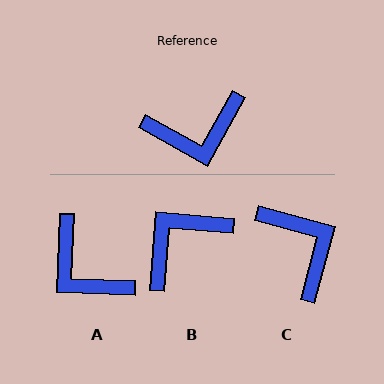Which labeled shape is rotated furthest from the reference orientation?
B, about 155 degrees away.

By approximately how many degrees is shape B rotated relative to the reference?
Approximately 155 degrees clockwise.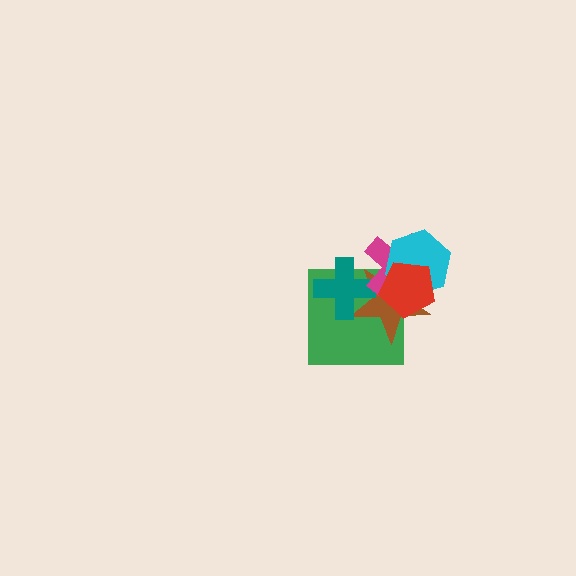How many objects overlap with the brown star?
5 objects overlap with the brown star.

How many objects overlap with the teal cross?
3 objects overlap with the teal cross.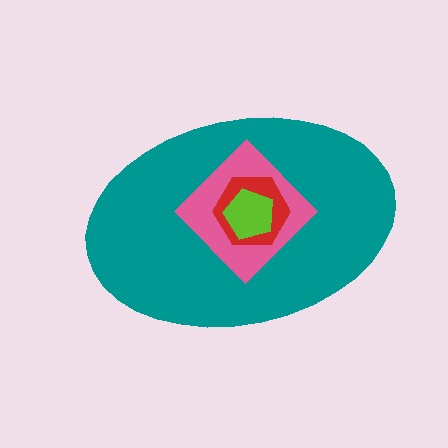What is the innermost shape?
The lime pentagon.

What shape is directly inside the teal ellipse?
The pink diamond.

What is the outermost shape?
The teal ellipse.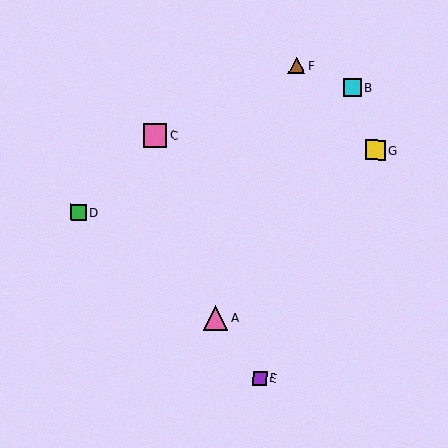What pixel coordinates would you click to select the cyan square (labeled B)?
Click at (353, 88) to select the cyan square B.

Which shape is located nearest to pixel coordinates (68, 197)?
The green square (labeled D) at (78, 212) is nearest to that location.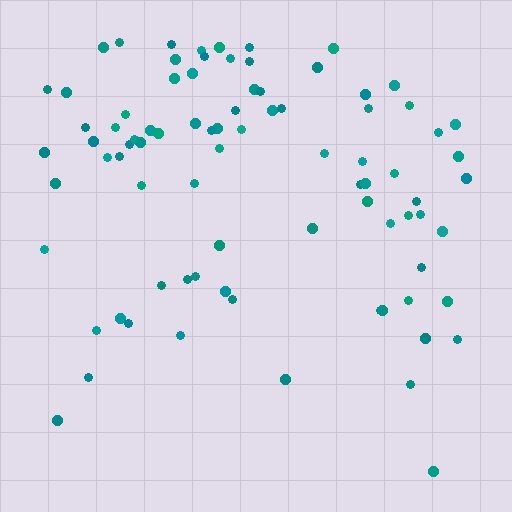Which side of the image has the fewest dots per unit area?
The bottom.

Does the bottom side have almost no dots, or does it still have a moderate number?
Still a moderate number, just noticeably fewer than the top.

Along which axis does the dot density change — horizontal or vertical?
Vertical.